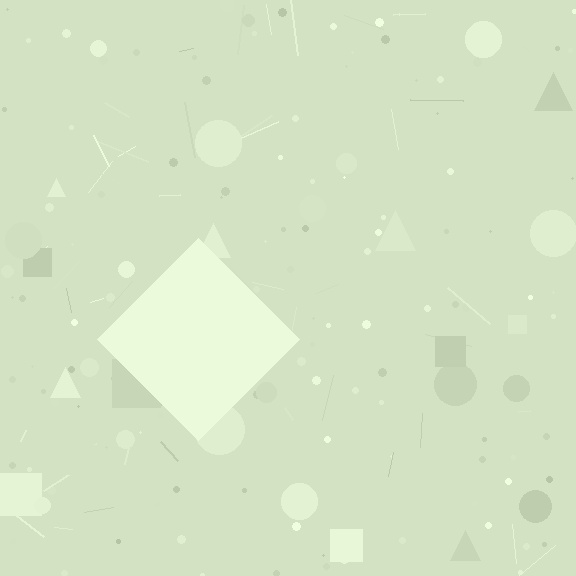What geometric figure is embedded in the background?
A diamond is embedded in the background.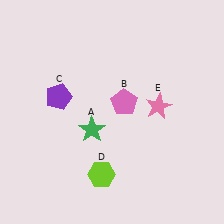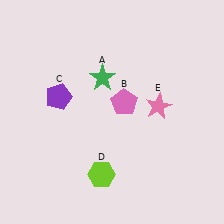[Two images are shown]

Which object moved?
The green star (A) moved up.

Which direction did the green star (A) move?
The green star (A) moved up.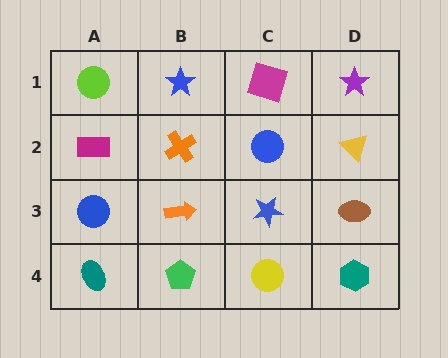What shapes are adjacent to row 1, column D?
A yellow triangle (row 2, column D), a magenta square (row 1, column C).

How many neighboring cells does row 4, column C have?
3.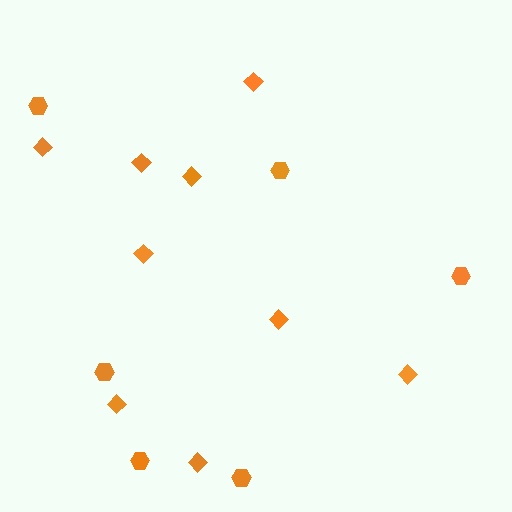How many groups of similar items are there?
There are 2 groups: one group of diamonds (9) and one group of hexagons (6).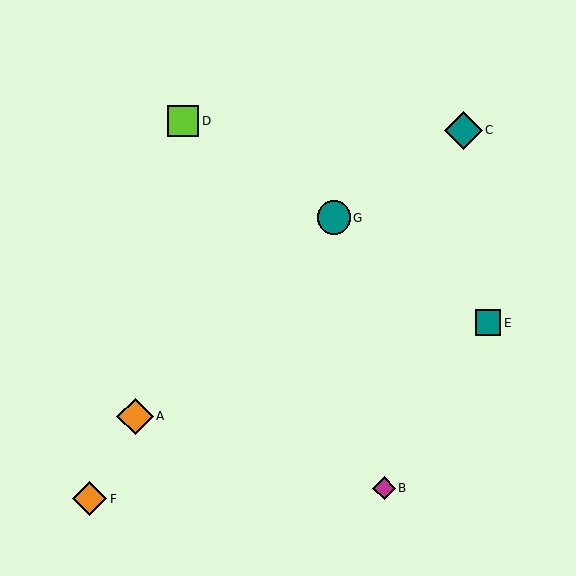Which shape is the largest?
The teal diamond (labeled C) is the largest.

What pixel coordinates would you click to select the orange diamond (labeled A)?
Click at (135, 416) to select the orange diamond A.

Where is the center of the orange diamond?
The center of the orange diamond is at (135, 416).